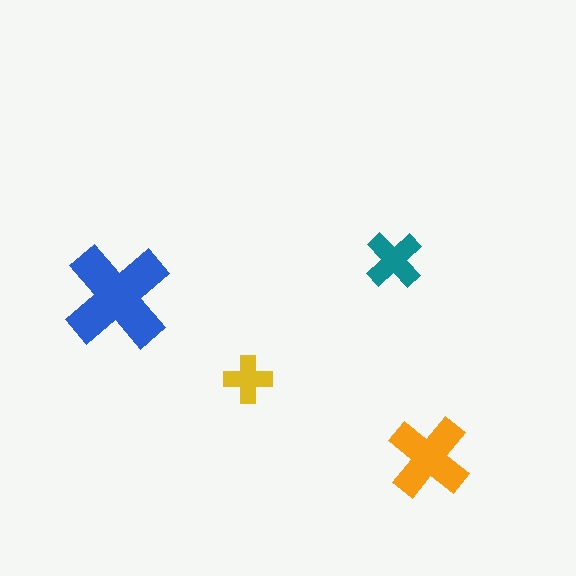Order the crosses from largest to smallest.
the blue one, the orange one, the teal one, the yellow one.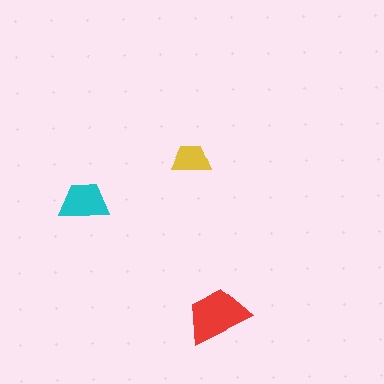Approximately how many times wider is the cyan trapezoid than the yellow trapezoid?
About 1.5 times wider.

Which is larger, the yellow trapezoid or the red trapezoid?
The red one.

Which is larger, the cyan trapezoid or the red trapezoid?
The red one.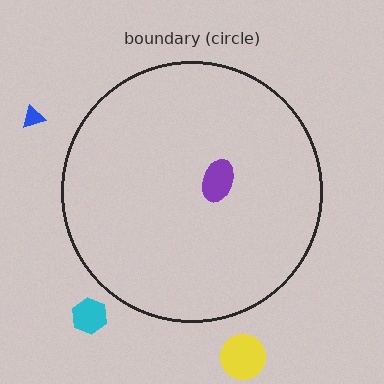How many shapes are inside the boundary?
1 inside, 3 outside.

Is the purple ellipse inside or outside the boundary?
Inside.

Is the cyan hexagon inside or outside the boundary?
Outside.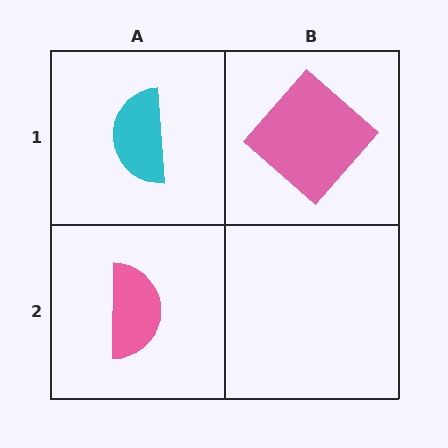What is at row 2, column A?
A pink semicircle.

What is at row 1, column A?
A cyan semicircle.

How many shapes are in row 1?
2 shapes.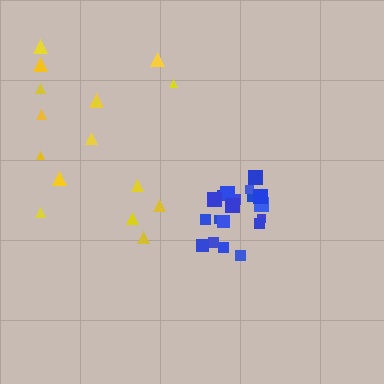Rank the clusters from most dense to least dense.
blue, yellow.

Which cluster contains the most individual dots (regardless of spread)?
Blue (19).